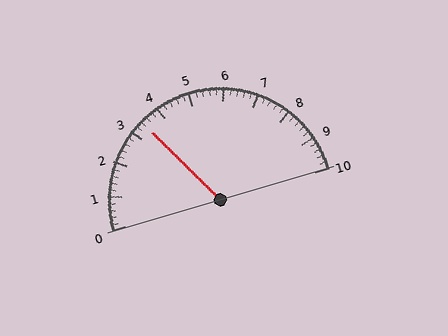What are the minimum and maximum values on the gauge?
The gauge ranges from 0 to 10.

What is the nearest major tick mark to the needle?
The nearest major tick mark is 3.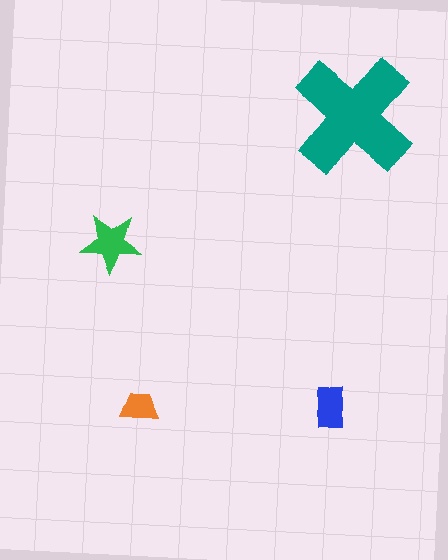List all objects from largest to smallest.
The teal cross, the green star, the blue rectangle, the orange trapezoid.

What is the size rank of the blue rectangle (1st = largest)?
3rd.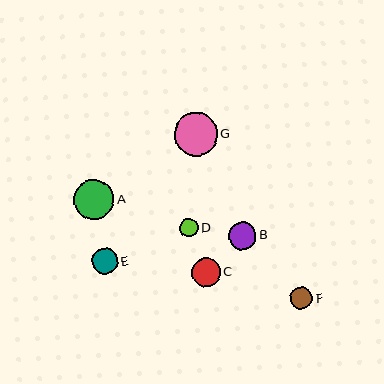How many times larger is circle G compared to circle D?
Circle G is approximately 2.3 times the size of circle D.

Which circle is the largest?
Circle G is the largest with a size of approximately 43 pixels.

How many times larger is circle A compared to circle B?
Circle A is approximately 1.5 times the size of circle B.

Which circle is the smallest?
Circle D is the smallest with a size of approximately 19 pixels.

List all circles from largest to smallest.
From largest to smallest: G, A, C, B, E, F, D.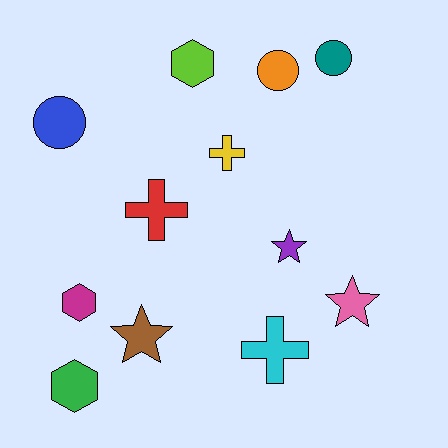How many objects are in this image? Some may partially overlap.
There are 12 objects.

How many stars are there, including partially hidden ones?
There are 3 stars.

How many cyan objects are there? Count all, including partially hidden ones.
There is 1 cyan object.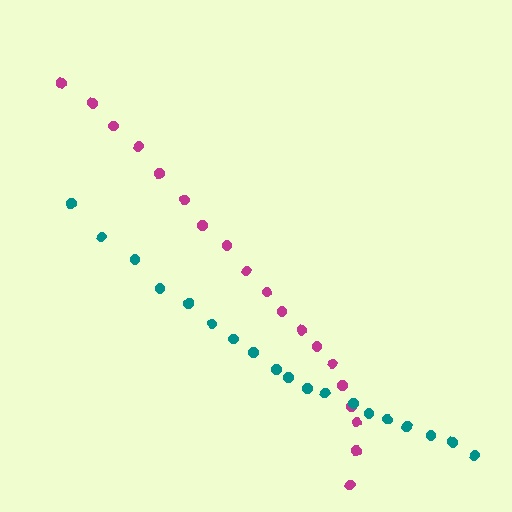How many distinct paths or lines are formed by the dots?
There are 2 distinct paths.